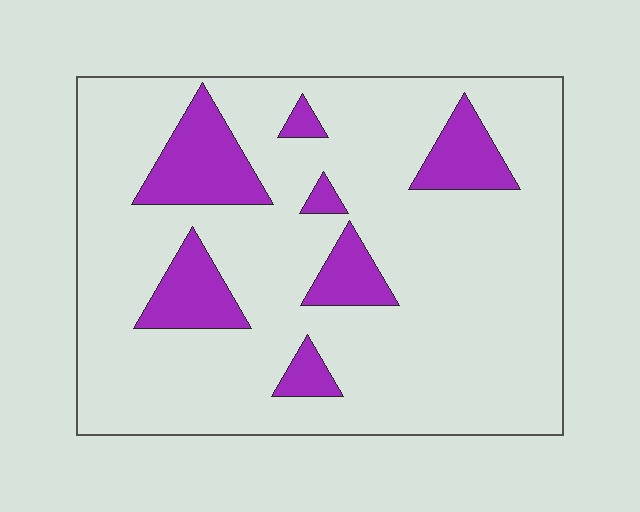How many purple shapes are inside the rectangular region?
7.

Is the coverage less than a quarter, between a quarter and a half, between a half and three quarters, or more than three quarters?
Less than a quarter.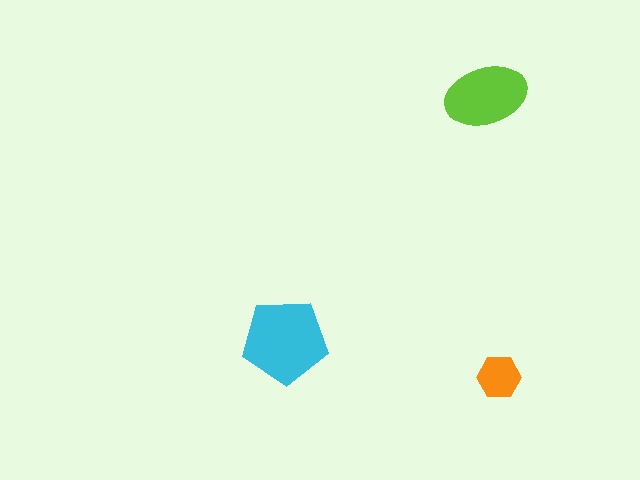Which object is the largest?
The cyan pentagon.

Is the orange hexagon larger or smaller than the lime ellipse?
Smaller.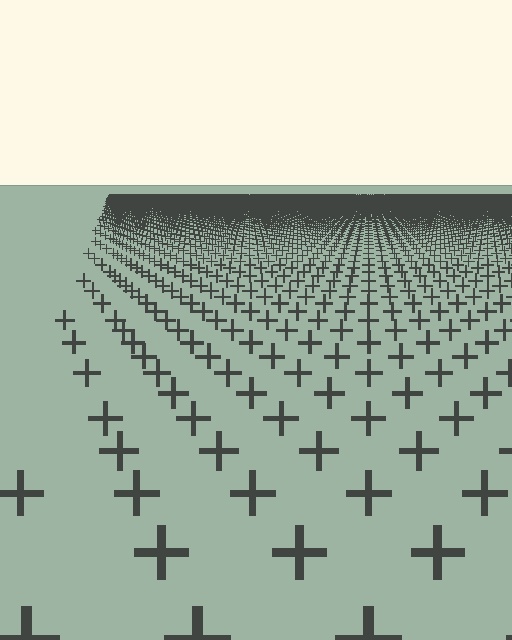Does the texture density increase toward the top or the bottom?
Density increases toward the top.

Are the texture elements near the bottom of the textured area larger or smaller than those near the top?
Larger. Near the bottom, elements are closer to the viewer and appear at a bigger on-screen size.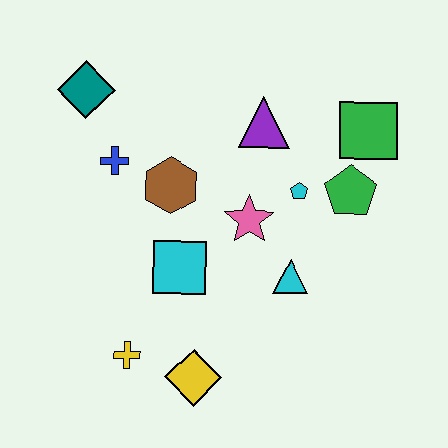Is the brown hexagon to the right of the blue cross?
Yes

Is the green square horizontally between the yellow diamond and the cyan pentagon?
No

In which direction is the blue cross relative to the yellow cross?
The blue cross is above the yellow cross.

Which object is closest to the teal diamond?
The blue cross is closest to the teal diamond.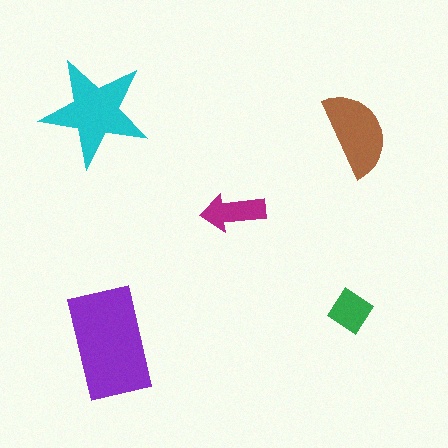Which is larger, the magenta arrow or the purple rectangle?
The purple rectangle.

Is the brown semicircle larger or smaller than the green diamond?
Larger.